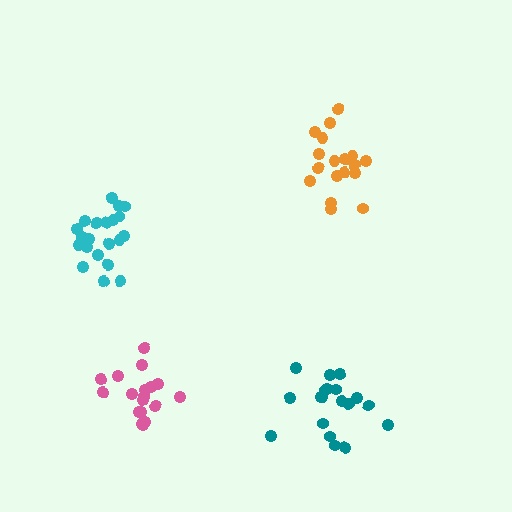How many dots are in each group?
Group 1: 19 dots, Group 2: 18 dots, Group 3: 18 dots, Group 4: 21 dots (76 total).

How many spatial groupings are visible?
There are 4 spatial groupings.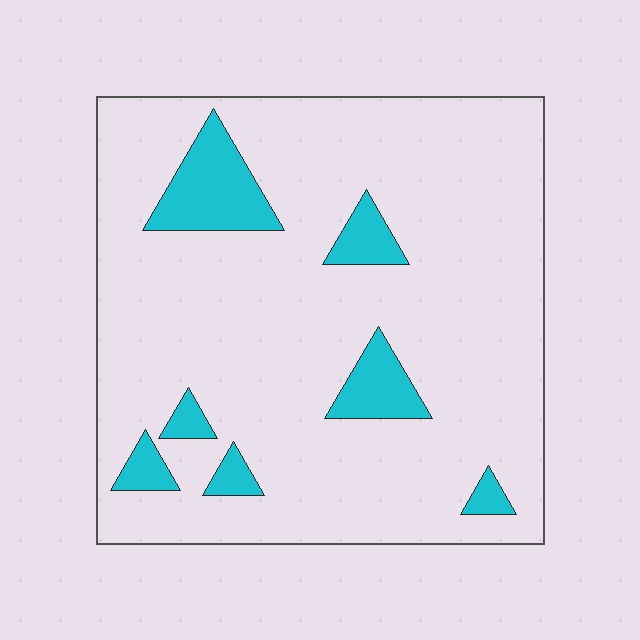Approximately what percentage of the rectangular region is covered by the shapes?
Approximately 10%.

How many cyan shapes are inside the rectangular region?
7.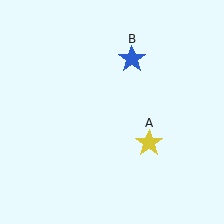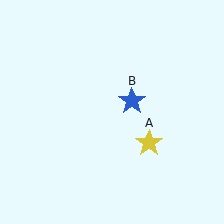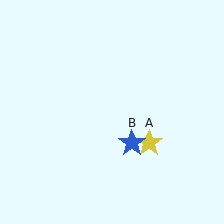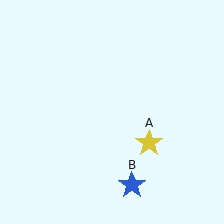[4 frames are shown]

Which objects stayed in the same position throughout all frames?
Yellow star (object A) remained stationary.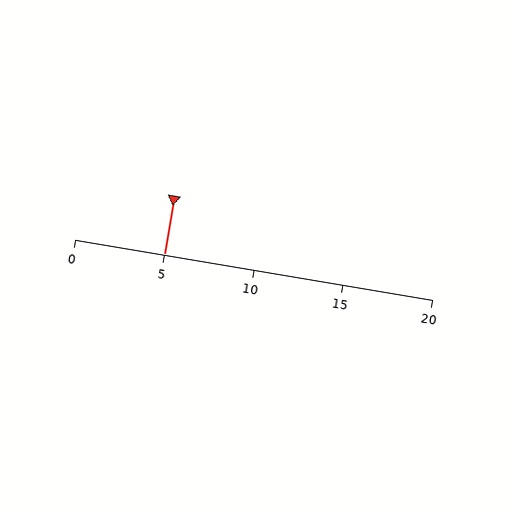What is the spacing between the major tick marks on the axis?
The major ticks are spaced 5 apart.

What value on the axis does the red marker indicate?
The marker indicates approximately 5.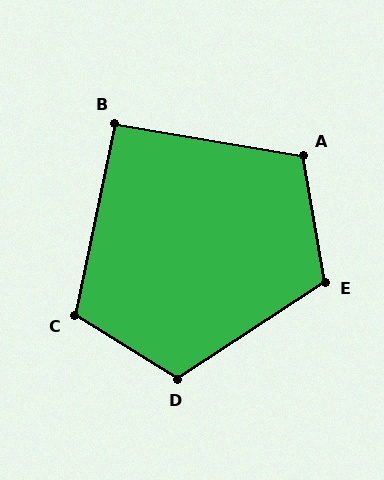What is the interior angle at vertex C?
Approximately 110 degrees (obtuse).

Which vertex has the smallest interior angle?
B, at approximately 92 degrees.